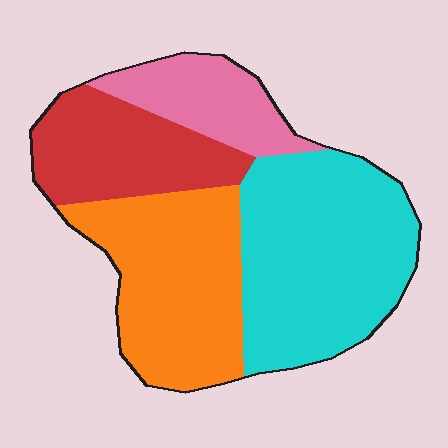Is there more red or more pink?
Red.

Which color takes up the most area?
Cyan, at roughly 35%.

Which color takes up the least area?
Pink, at roughly 15%.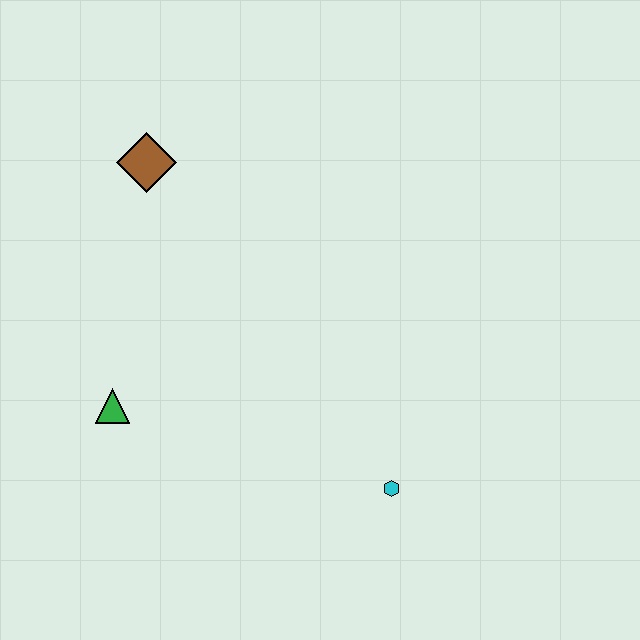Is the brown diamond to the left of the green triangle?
No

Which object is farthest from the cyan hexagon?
The brown diamond is farthest from the cyan hexagon.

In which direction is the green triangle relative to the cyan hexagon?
The green triangle is to the left of the cyan hexagon.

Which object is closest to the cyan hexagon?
The green triangle is closest to the cyan hexagon.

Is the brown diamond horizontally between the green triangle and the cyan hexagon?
Yes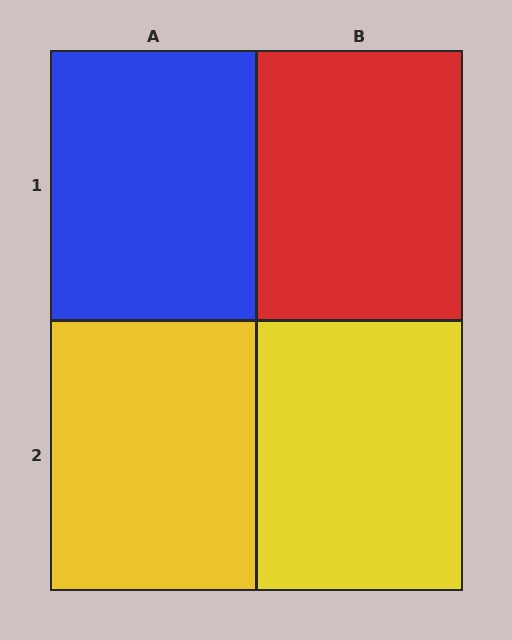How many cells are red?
1 cell is red.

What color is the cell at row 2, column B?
Yellow.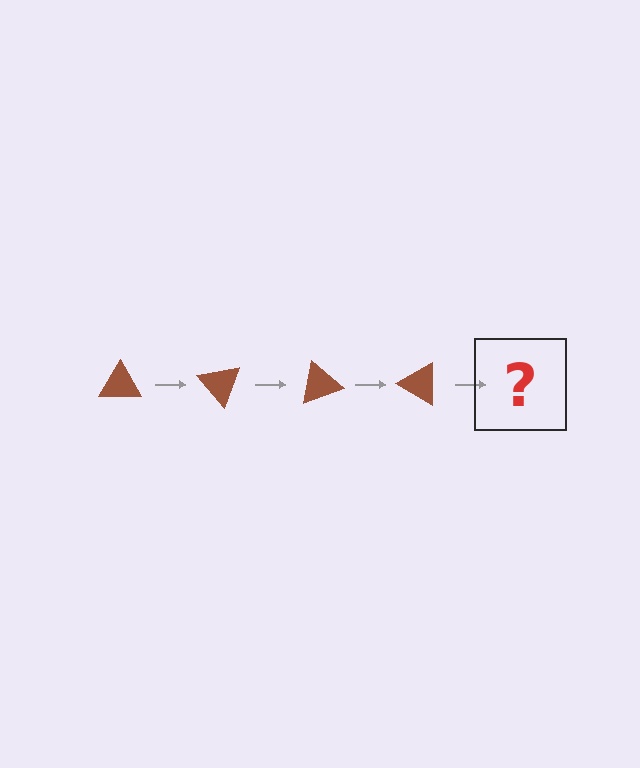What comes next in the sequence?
The next element should be a brown triangle rotated 200 degrees.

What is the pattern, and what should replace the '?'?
The pattern is that the triangle rotates 50 degrees each step. The '?' should be a brown triangle rotated 200 degrees.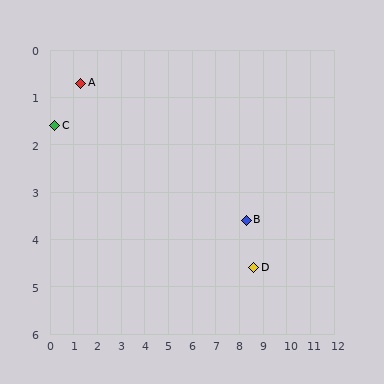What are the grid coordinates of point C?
Point C is at approximately (0.2, 1.6).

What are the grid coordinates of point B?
Point B is at approximately (8.3, 3.6).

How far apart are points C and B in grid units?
Points C and B are about 8.3 grid units apart.